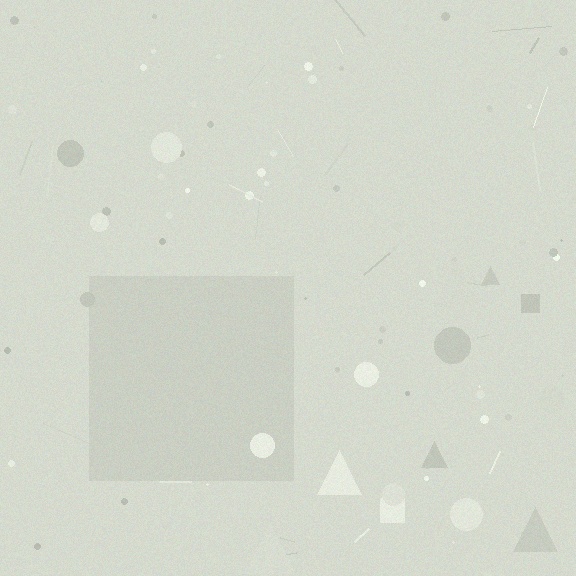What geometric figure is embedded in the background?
A square is embedded in the background.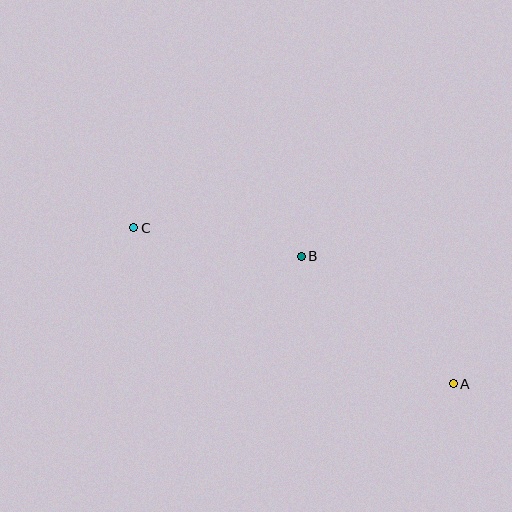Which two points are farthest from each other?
Points A and C are farthest from each other.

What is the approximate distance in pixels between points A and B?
The distance between A and B is approximately 198 pixels.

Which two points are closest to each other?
Points B and C are closest to each other.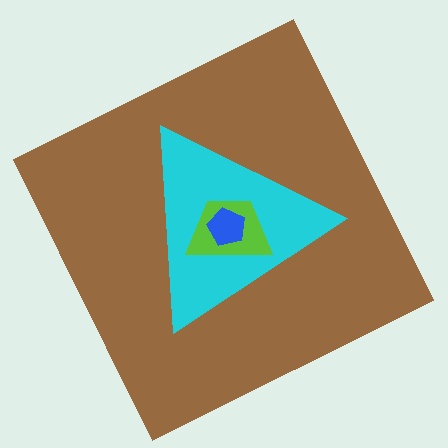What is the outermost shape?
The brown square.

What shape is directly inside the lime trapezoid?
The blue pentagon.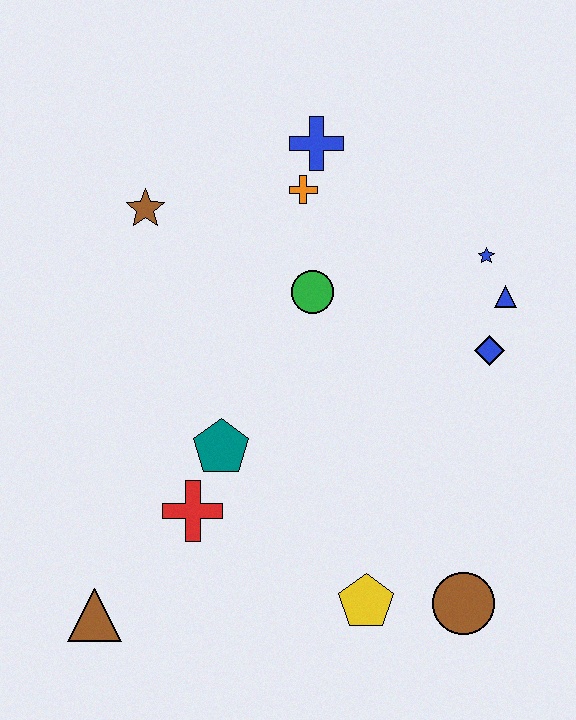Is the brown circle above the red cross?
No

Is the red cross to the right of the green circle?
No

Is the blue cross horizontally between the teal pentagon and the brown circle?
Yes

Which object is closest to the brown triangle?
The red cross is closest to the brown triangle.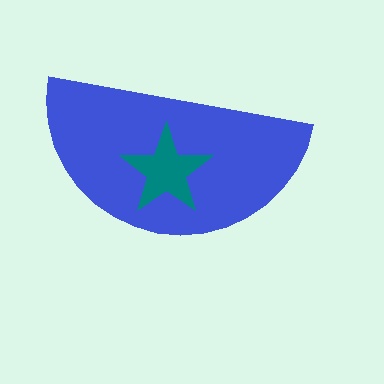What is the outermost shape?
The blue semicircle.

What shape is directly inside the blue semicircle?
The teal star.